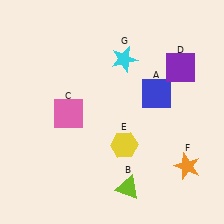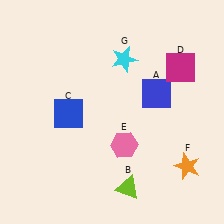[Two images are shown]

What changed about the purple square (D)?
In Image 1, D is purple. In Image 2, it changed to magenta.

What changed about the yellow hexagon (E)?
In Image 1, E is yellow. In Image 2, it changed to pink.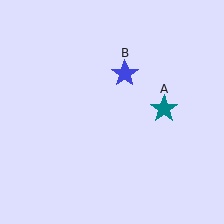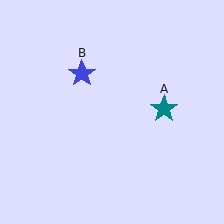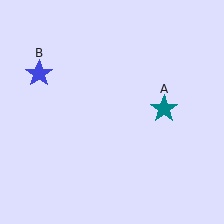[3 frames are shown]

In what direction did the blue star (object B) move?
The blue star (object B) moved left.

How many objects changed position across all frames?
1 object changed position: blue star (object B).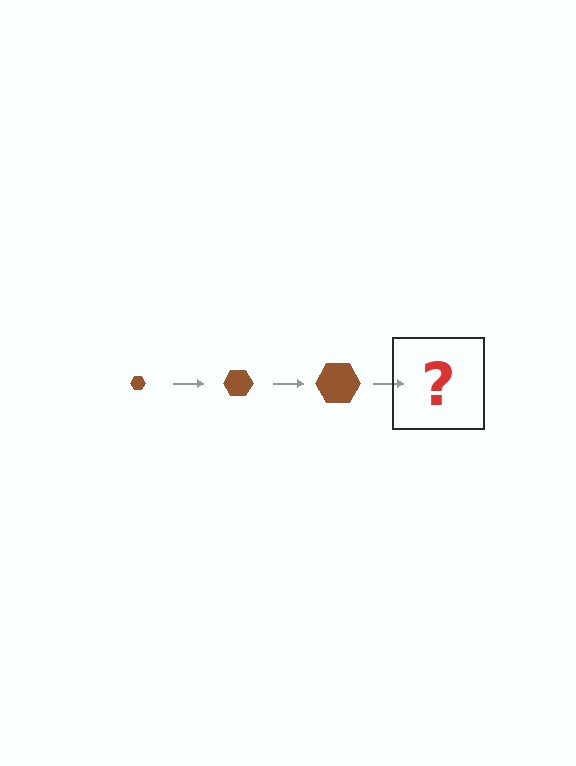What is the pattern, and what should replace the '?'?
The pattern is that the hexagon gets progressively larger each step. The '?' should be a brown hexagon, larger than the previous one.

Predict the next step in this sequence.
The next step is a brown hexagon, larger than the previous one.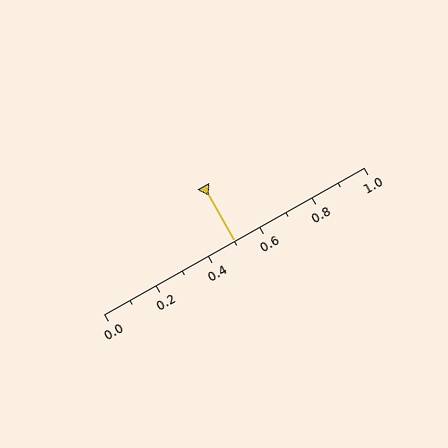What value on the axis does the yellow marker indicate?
The marker indicates approximately 0.5.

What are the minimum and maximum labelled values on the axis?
The axis runs from 0.0 to 1.0.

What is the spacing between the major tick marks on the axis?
The major ticks are spaced 0.2 apart.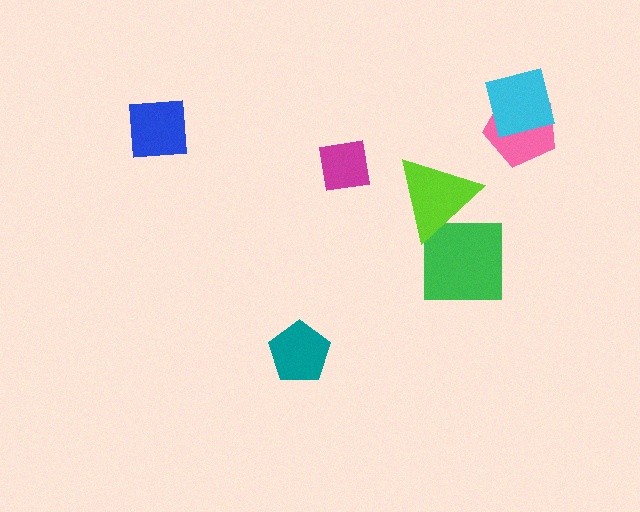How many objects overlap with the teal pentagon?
0 objects overlap with the teal pentagon.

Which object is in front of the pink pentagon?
The cyan square is in front of the pink pentagon.